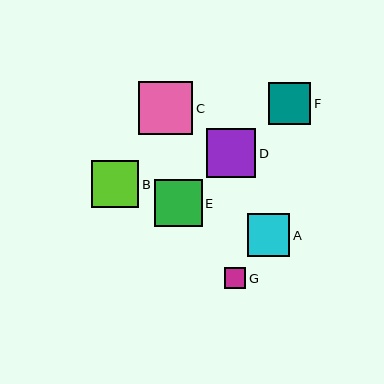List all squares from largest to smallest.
From largest to smallest: C, D, E, B, A, F, G.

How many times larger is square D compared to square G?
Square D is approximately 2.4 times the size of square G.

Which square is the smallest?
Square G is the smallest with a size of approximately 21 pixels.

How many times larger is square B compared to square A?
Square B is approximately 1.1 times the size of square A.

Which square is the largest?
Square C is the largest with a size of approximately 54 pixels.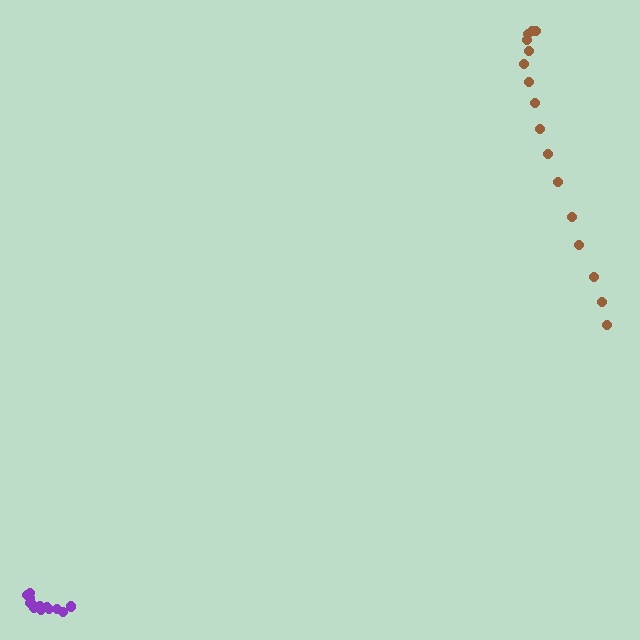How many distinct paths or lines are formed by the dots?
There are 2 distinct paths.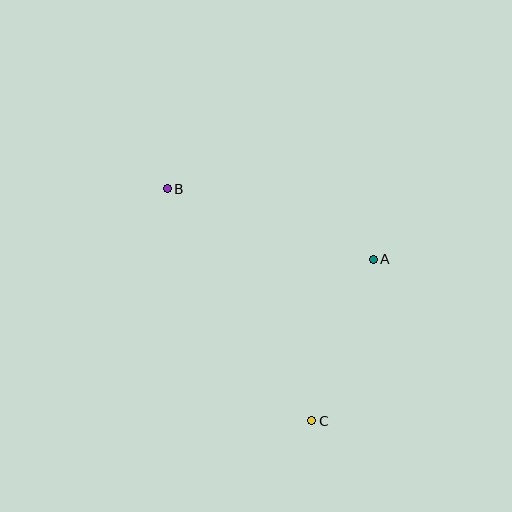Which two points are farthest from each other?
Points B and C are farthest from each other.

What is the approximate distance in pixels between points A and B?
The distance between A and B is approximately 217 pixels.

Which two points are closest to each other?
Points A and C are closest to each other.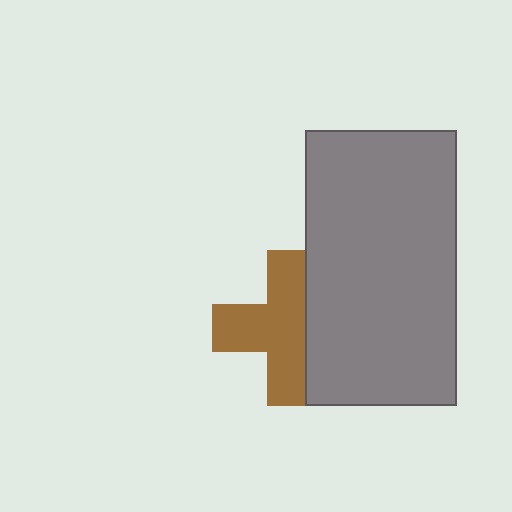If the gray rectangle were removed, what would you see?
You would see the complete brown cross.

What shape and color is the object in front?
The object in front is a gray rectangle.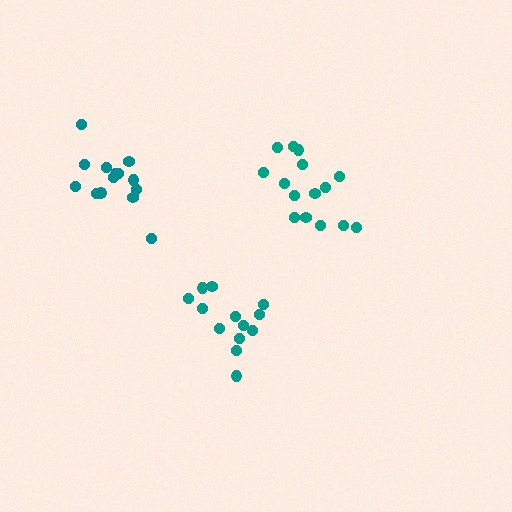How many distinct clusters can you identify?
There are 3 distinct clusters.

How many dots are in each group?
Group 1: 14 dots, Group 2: 15 dots, Group 3: 13 dots (42 total).